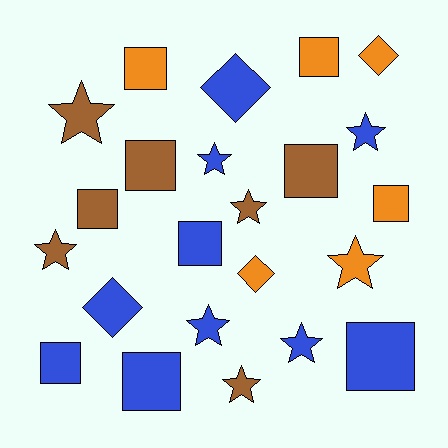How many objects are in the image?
There are 23 objects.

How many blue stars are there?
There are 4 blue stars.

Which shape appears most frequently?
Square, with 10 objects.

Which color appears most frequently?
Blue, with 10 objects.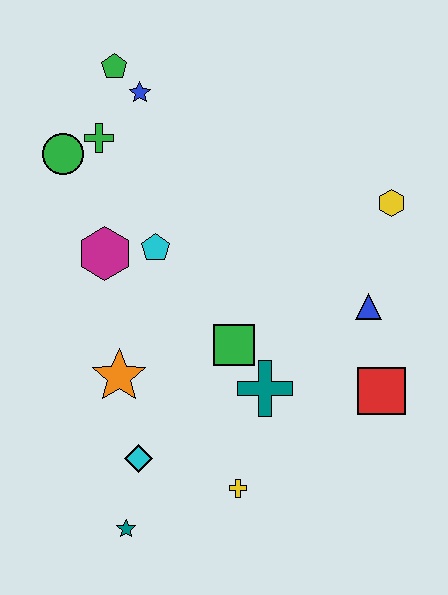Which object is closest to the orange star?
The cyan diamond is closest to the orange star.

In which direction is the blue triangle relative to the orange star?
The blue triangle is to the right of the orange star.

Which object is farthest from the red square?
The green pentagon is farthest from the red square.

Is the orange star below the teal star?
No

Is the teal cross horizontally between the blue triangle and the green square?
Yes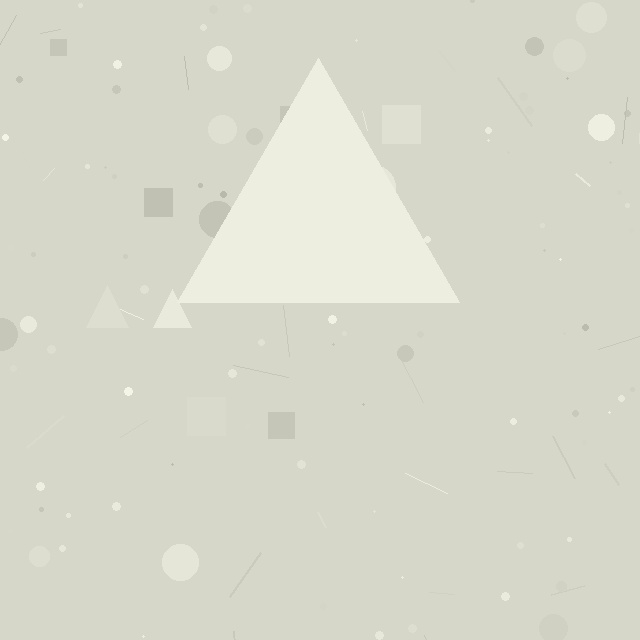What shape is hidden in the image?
A triangle is hidden in the image.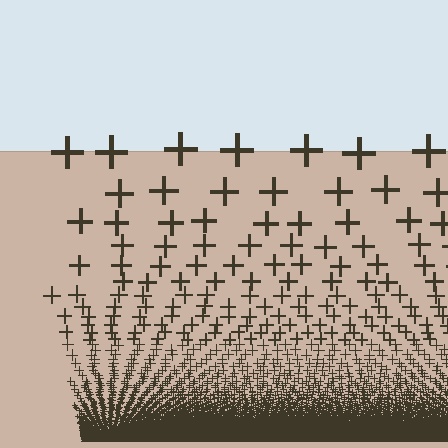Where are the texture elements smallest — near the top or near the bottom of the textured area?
Near the bottom.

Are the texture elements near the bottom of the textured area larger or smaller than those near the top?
Smaller. The gradient is inverted — elements near the bottom are smaller and denser.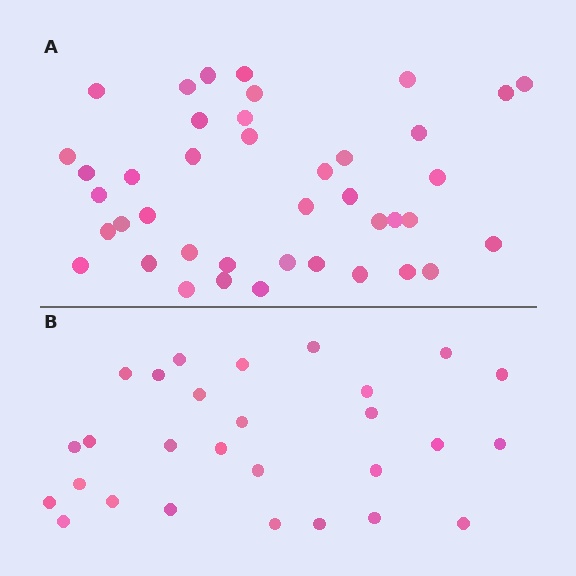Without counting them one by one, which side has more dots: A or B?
Region A (the top region) has more dots.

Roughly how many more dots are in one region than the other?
Region A has approximately 15 more dots than region B.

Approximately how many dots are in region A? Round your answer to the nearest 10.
About 40 dots. (The exact count is 41, which rounds to 40.)